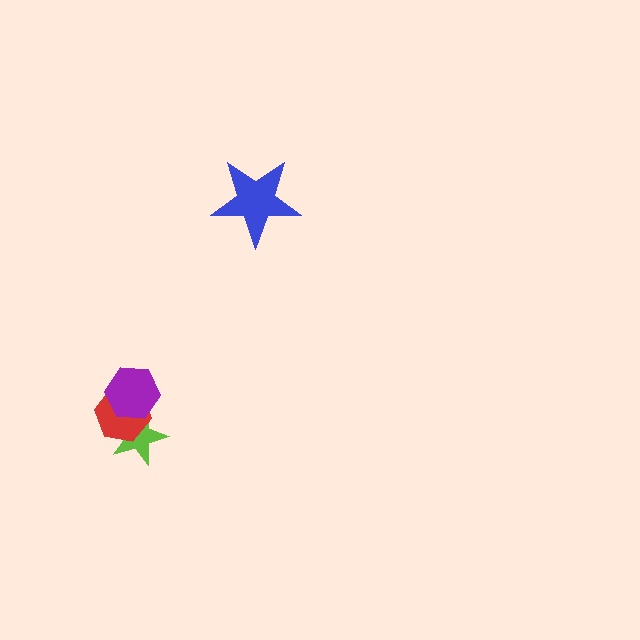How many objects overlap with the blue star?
0 objects overlap with the blue star.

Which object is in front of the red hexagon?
The purple hexagon is in front of the red hexagon.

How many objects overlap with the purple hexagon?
2 objects overlap with the purple hexagon.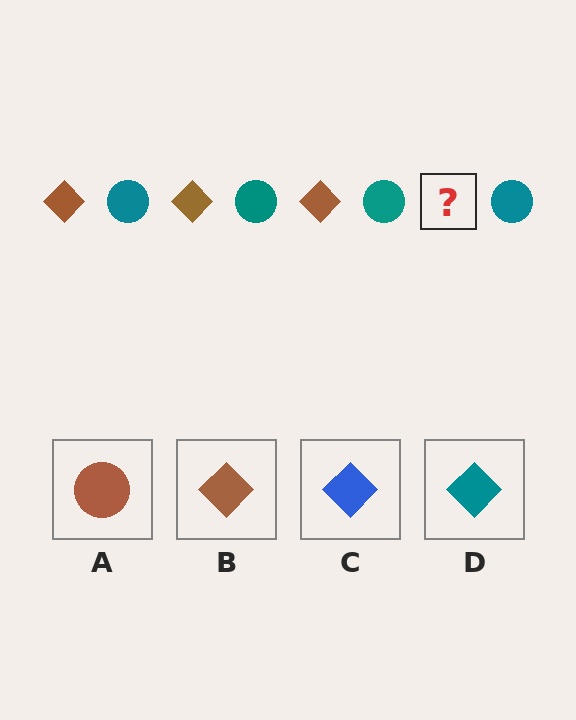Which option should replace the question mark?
Option B.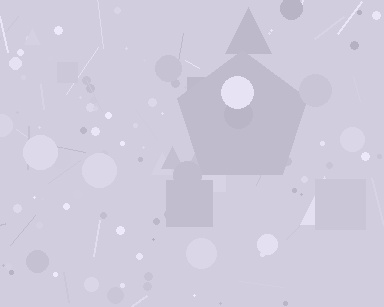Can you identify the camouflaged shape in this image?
The camouflaged shape is a pentagon.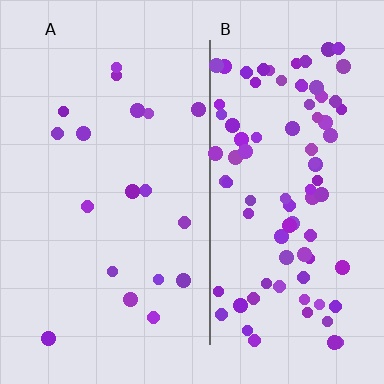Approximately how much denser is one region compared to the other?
Approximately 4.9× — region B over region A.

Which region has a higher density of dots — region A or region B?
B (the right).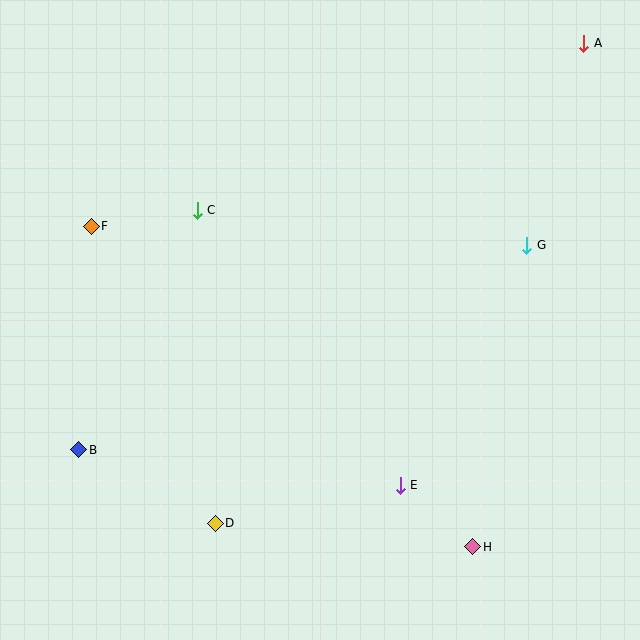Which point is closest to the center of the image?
Point C at (197, 210) is closest to the center.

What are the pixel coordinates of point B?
Point B is at (79, 450).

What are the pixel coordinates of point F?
Point F is at (91, 226).